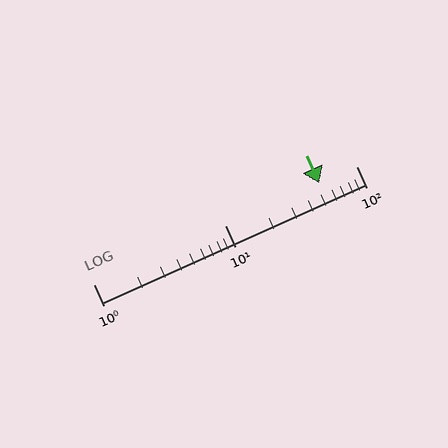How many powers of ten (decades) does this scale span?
The scale spans 2 decades, from 1 to 100.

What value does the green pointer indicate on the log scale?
The pointer indicates approximately 52.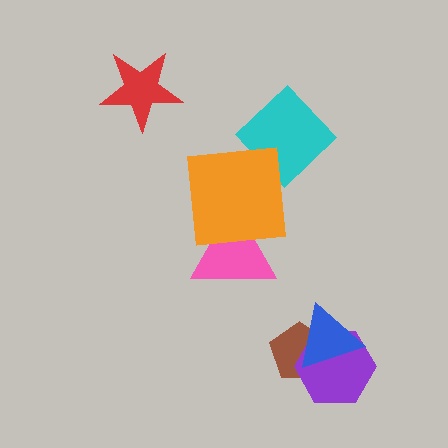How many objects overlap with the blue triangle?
2 objects overlap with the blue triangle.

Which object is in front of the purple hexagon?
The blue triangle is in front of the purple hexagon.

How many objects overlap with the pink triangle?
1 object overlaps with the pink triangle.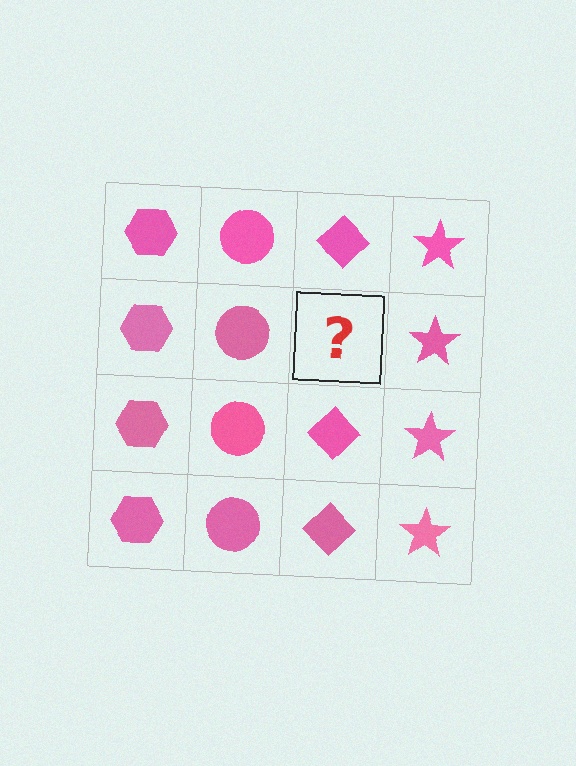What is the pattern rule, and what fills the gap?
The rule is that each column has a consistent shape. The gap should be filled with a pink diamond.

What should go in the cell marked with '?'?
The missing cell should contain a pink diamond.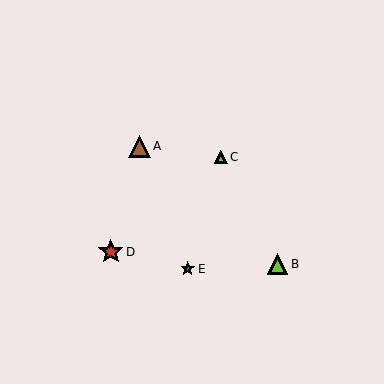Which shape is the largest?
The red star (labeled D) is the largest.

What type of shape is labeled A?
Shape A is a brown triangle.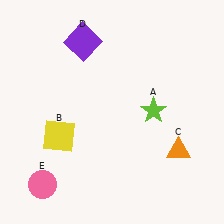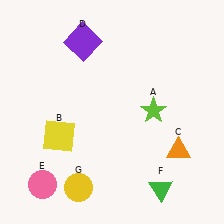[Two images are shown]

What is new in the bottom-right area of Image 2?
A green triangle (F) was added in the bottom-right area of Image 2.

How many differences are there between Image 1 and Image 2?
There are 2 differences between the two images.